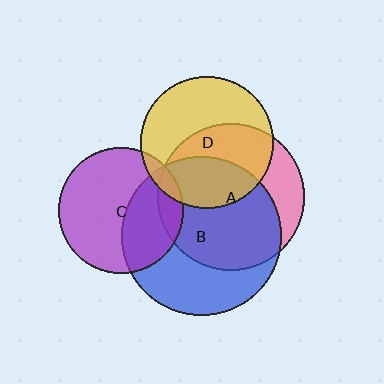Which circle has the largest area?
Circle B (blue).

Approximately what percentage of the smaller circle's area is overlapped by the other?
Approximately 65%.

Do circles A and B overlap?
Yes.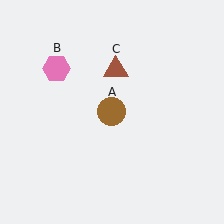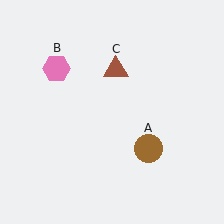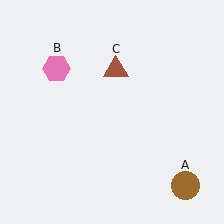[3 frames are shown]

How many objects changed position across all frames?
1 object changed position: brown circle (object A).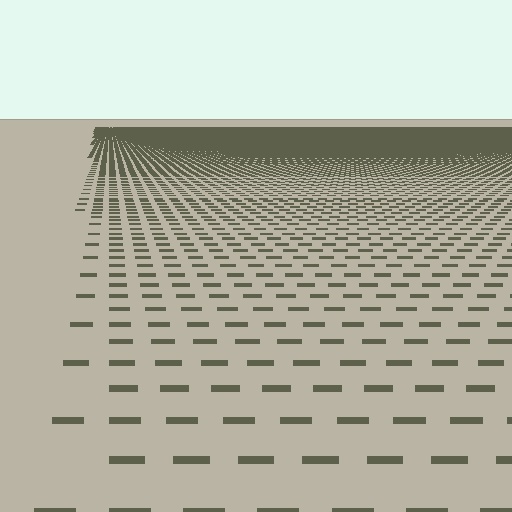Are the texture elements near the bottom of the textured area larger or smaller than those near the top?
Larger. Near the bottom, elements are closer to the viewer and appear at a bigger on-screen size.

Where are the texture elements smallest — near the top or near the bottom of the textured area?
Near the top.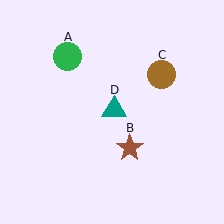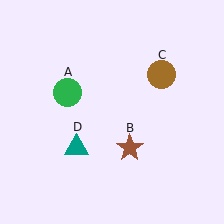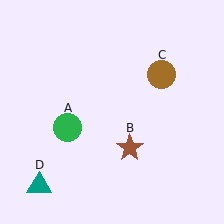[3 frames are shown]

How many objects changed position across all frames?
2 objects changed position: green circle (object A), teal triangle (object D).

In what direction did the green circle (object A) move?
The green circle (object A) moved down.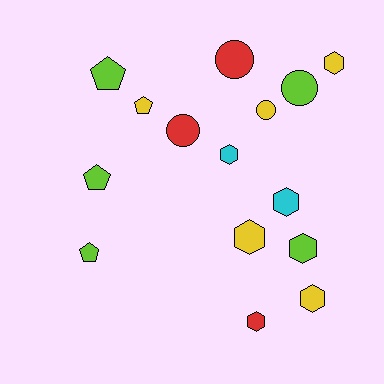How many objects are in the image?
There are 15 objects.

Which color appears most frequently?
Yellow, with 5 objects.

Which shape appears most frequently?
Hexagon, with 7 objects.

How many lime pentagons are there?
There are 3 lime pentagons.